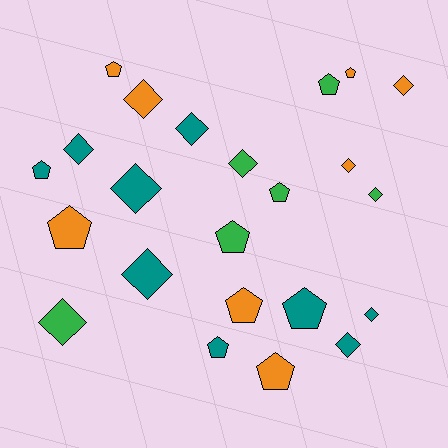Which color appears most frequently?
Teal, with 9 objects.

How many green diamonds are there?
There are 3 green diamonds.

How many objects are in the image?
There are 23 objects.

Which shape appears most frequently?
Diamond, with 12 objects.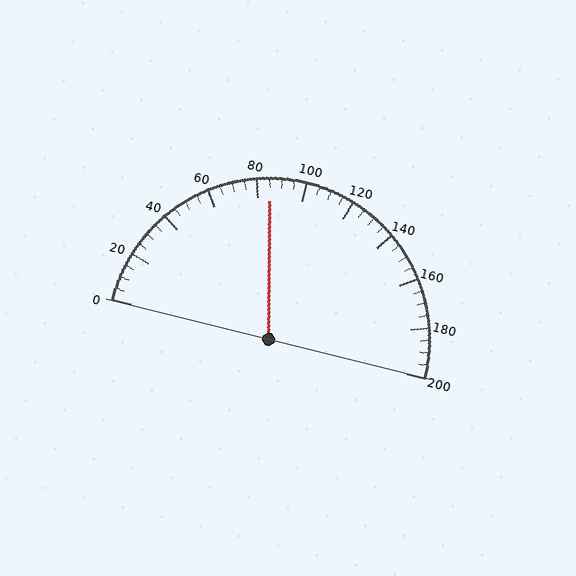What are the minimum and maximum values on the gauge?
The gauge ranges from 0 to 200.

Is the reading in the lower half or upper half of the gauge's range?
The reading is in the lower half of the range (0 to 200).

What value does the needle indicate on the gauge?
The needle indicates approximately 85.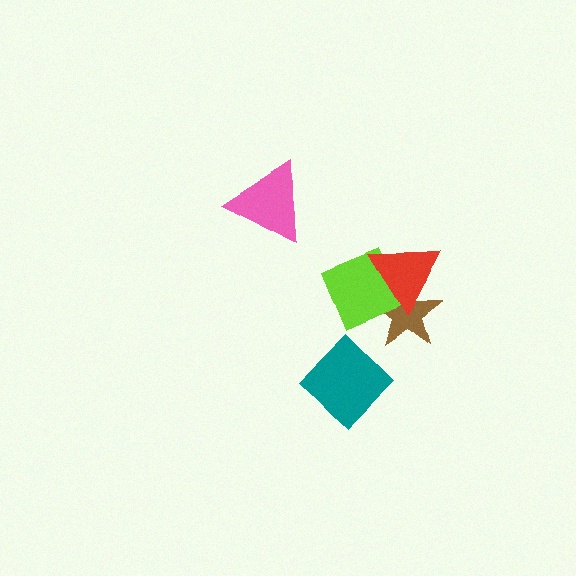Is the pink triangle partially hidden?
No, no other shape covers it.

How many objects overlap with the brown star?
2 objects overlap with the brown star.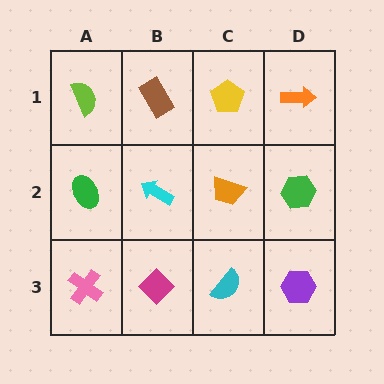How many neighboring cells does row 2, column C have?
4.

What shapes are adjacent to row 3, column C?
An orange trapezoid (row 2, column C), a magenta diamond (row 3, column B), a purple hexagon (row 3, column D).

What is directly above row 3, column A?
A green ellipse.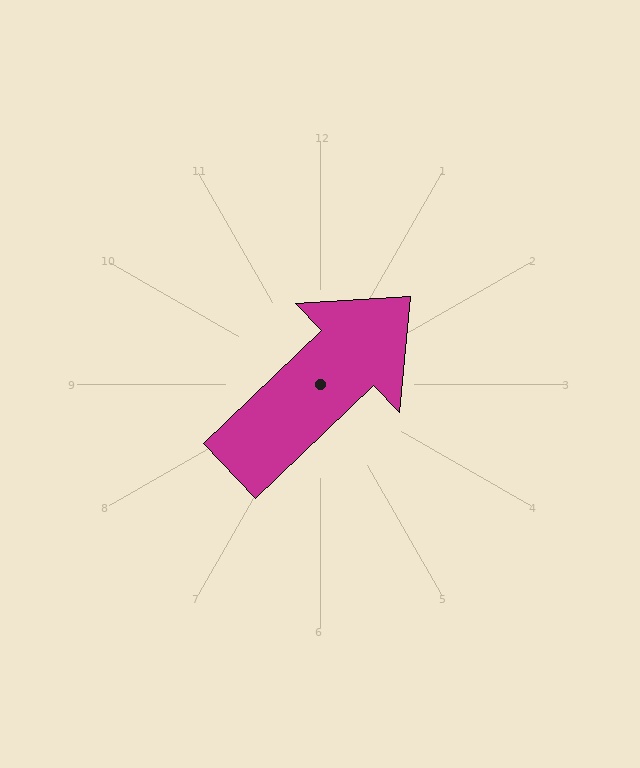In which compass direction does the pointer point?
Northeast.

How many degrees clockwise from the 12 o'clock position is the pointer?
Approximately 46 degrees.